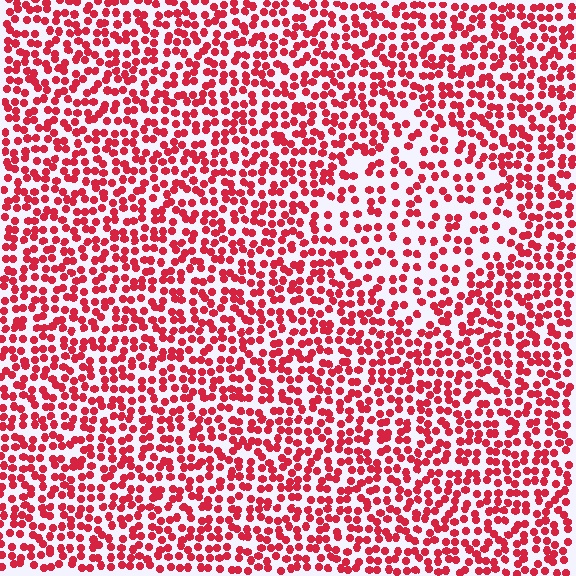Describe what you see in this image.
The image contains small red elements arranged at two different densities. A diamond-shaped region is visible where the elements are less densely packed than the surrounding area.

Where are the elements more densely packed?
The elements are more densely packed outside the diamond boundary.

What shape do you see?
I see a diamond.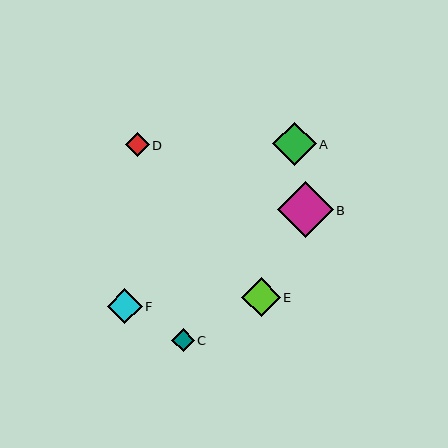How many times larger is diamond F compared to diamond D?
Diamond F is approximately 1.4 times the size of diamond D.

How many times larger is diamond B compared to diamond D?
Diamond B is approximately 2.3 times the size of diamond D.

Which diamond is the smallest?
Diamond C is the smallest with a size of approximately 23 pixels.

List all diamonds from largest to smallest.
From largest to smallest: B, A, E, F, D, C.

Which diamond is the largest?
Diamond B is the largest with a size of approximately 56 pixels.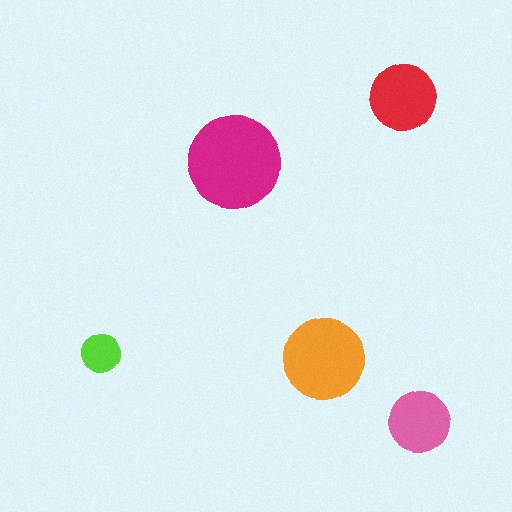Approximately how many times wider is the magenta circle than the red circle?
About 1.5 times wider.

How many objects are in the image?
There are 5 objects in the image.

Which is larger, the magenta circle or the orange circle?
The magenta one.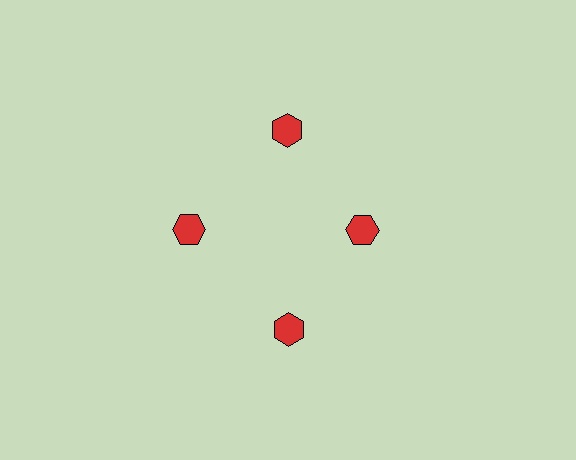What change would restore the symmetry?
The symmetry would be restored by moving it outward, back onto the ring so that all 4 hexagons sit at equal angles and equal distance from the center.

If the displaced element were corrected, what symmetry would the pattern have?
It would have 4-fold rotational symmetry — the pattern would map onto itself every 90 degrees.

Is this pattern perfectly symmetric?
No. The 4 red hexagons are arranged in a ring, but one element near the 3 o'clock position is pulled inward toward the center, breaking the 4-fold rotational symmetry.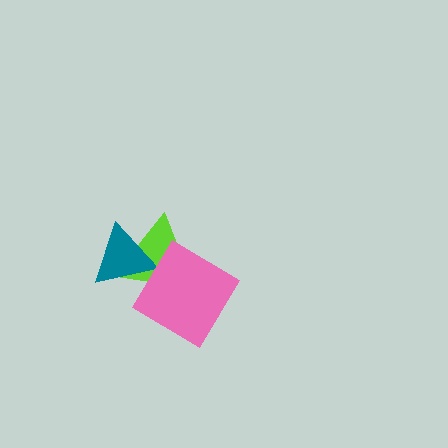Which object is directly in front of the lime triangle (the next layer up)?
The teal triangle is directly in front of the lime triangle.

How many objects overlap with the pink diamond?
1 object overlaps with the pink diamond.